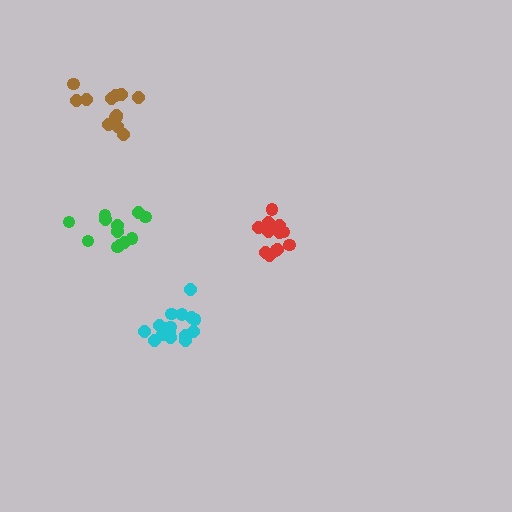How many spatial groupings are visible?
There are 4 spatial groupings.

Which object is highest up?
The brown cluster is topmost.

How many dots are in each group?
Group 1: 16 dots, Group 2: 12 dots, Group 3: 13 dots, Group 4: 14 dots (55 total).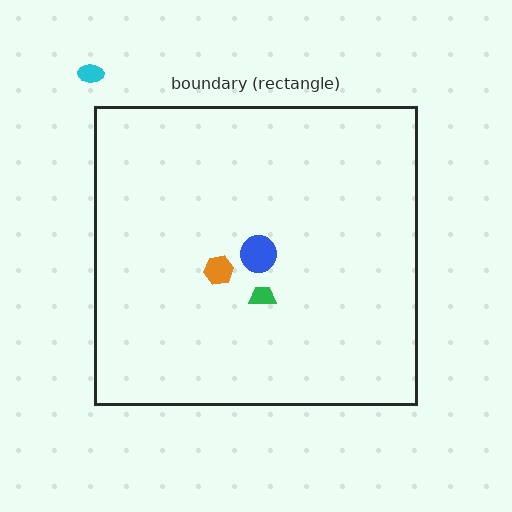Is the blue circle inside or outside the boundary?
Inside.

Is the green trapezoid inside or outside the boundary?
Inside.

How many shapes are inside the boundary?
3 inside, 1 outside.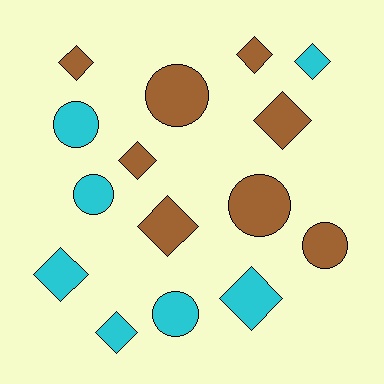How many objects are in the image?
There are 15 objects.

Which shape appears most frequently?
Diamond, with 9 objects.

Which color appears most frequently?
Brown, with 8 objects.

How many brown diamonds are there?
There are 5 brown diamonds.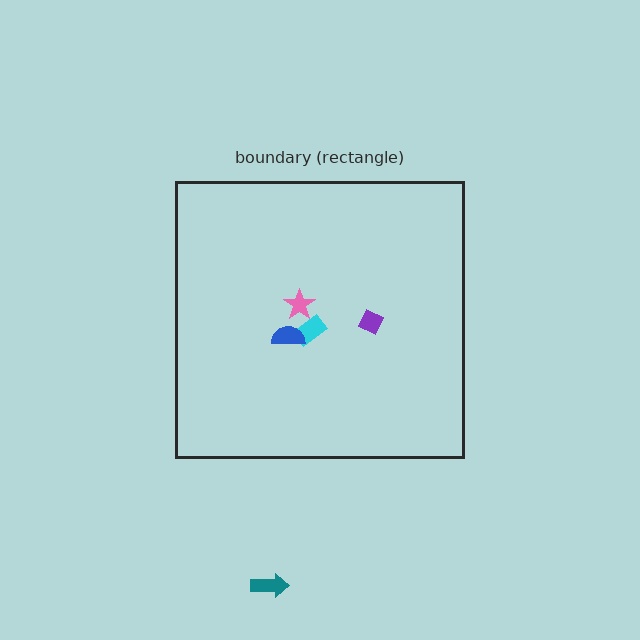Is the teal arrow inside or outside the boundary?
Outside.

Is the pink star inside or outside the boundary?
Inside.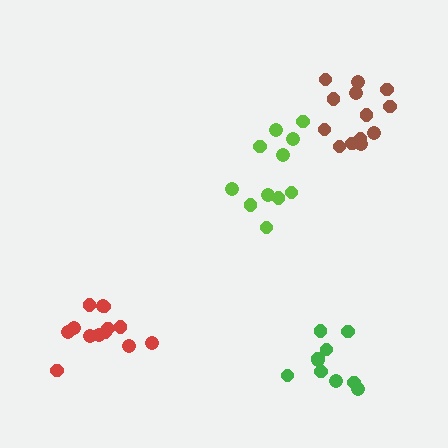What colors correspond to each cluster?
The clusters are colored: lime, red, green, brown.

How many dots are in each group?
Group 1: 11 dots, Group 2: 13 dots, Group 3: 10 dots, Group 4: 13 dots (47 total).